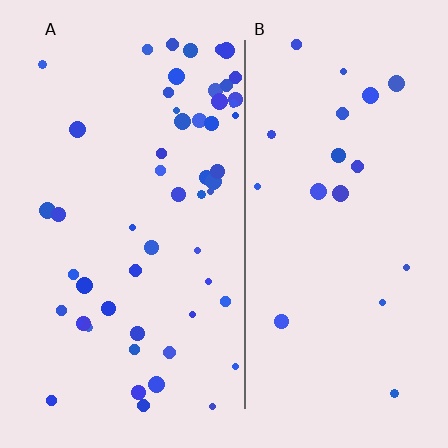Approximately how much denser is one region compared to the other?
Approximately 2.8× — region A over region B.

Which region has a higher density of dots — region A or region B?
A (the left).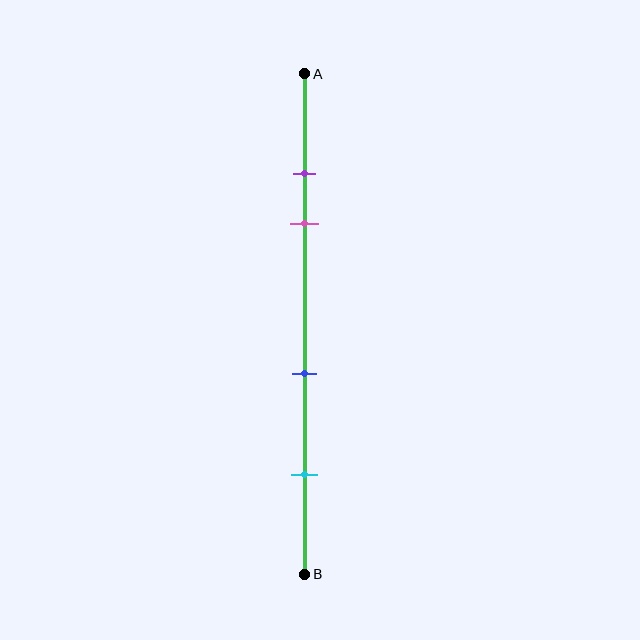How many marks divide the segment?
There are 4 marks dividing the segment.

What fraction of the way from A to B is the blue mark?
The blue mark is approximately 60% (0.6) of the way from A to B.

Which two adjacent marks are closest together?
The purple and pink marks are the closest adjacent pair.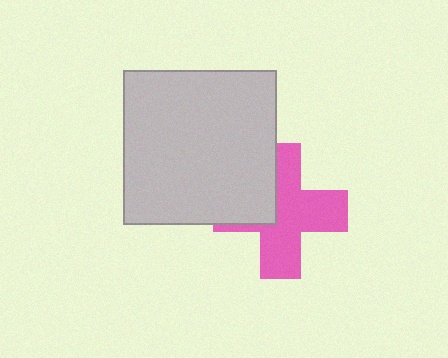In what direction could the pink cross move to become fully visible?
The pink cross could move right. That would shift it out from behind the light gray square entirely.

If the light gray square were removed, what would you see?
You would see the complete pink cross.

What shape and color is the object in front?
The object in front is a light gray square.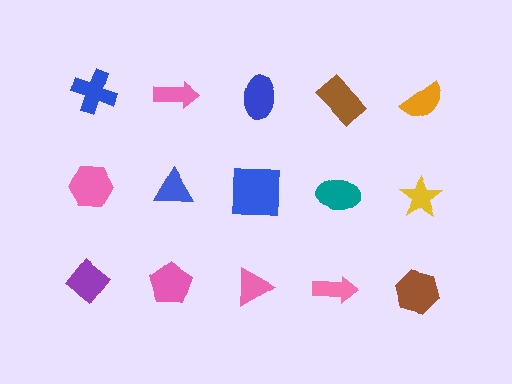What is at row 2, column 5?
A yellow star.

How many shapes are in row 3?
5 shapes.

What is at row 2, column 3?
A blue square.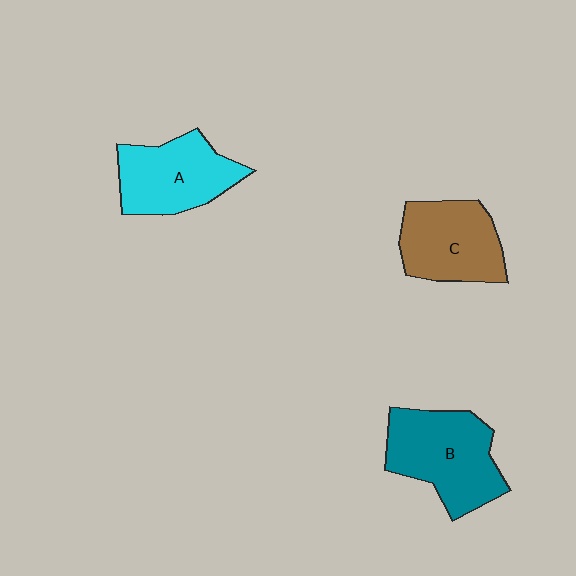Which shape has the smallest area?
Shape C (brown).